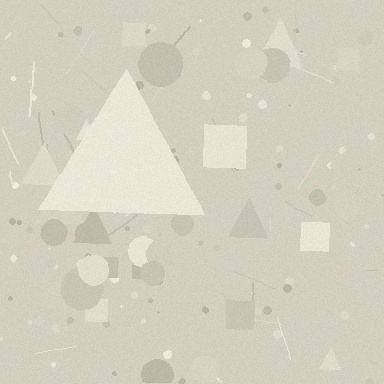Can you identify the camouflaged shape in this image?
The camouflaged shape is a triangle.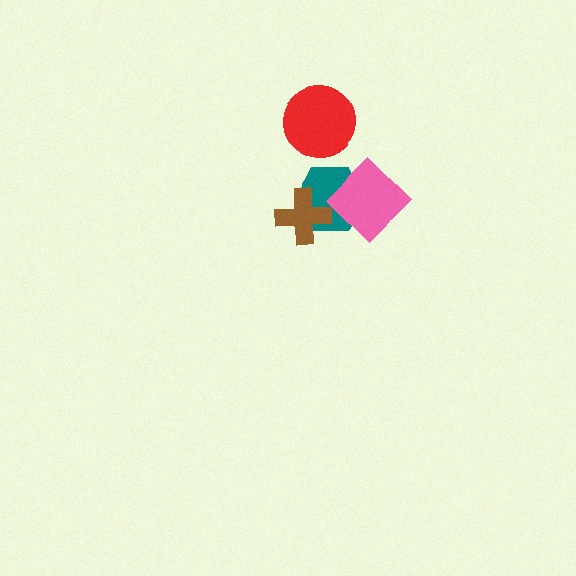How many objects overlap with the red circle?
0 objects overlap with the red circle.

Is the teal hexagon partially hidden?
Yes, it is partially covered by another shape.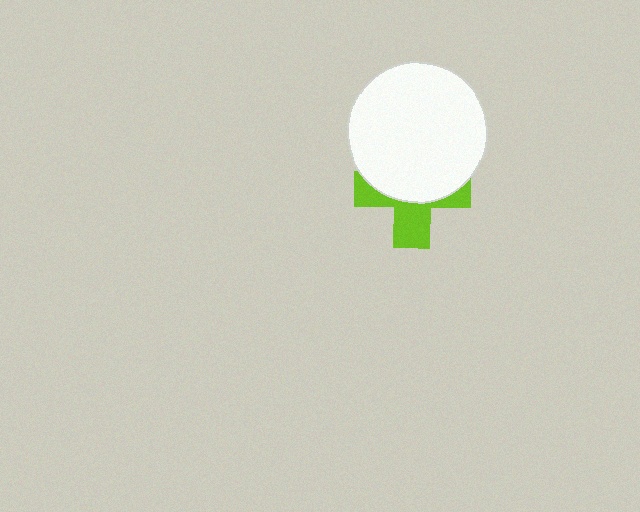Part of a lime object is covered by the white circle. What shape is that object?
It is a cross.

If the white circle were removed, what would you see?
You would see the complete lime cross.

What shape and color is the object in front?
The object in front is a white circle.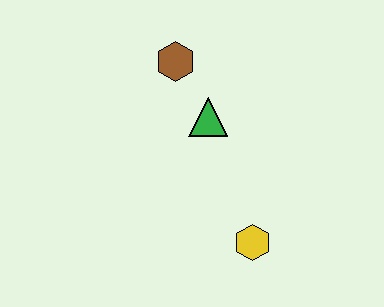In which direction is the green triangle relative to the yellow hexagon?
The green triangle is above the yellow hexagon.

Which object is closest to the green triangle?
The brown hexagon is closest to the green triangle.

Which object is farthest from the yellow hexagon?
The brown hexagon is farthest from the yellow hexagon.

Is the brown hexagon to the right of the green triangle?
No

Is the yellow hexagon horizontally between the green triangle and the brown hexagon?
No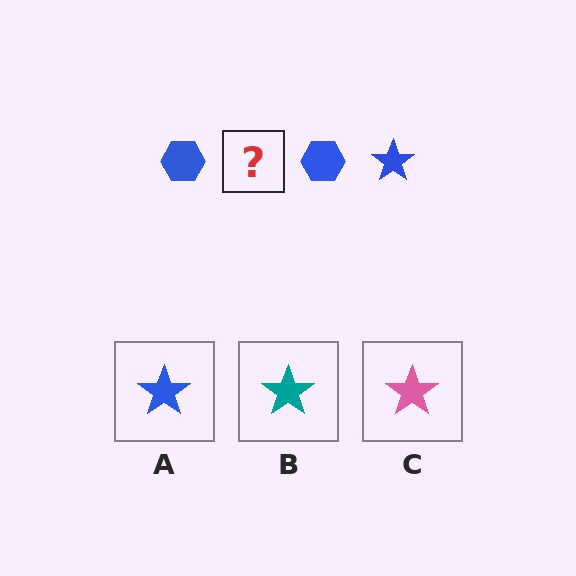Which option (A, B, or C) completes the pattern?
A.